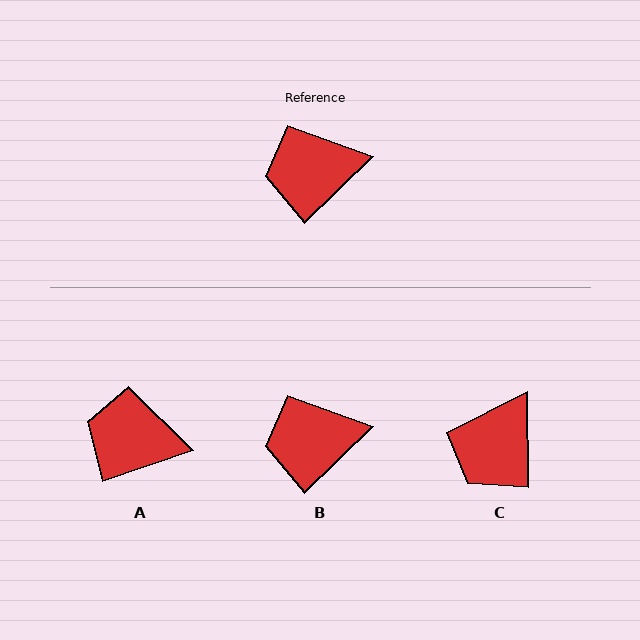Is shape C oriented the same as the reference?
No, it is off by about 46 degrees.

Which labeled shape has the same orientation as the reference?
B.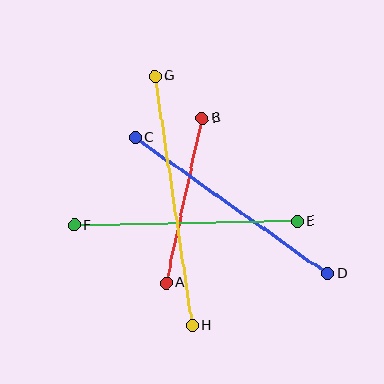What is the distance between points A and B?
The distance is approximately 169 pixels.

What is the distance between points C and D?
The distance is approximately 236 pixels.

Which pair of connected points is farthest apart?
Points G and H are farthest apart.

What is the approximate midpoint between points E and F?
The midpoint is at approximately (185, 223) pixels.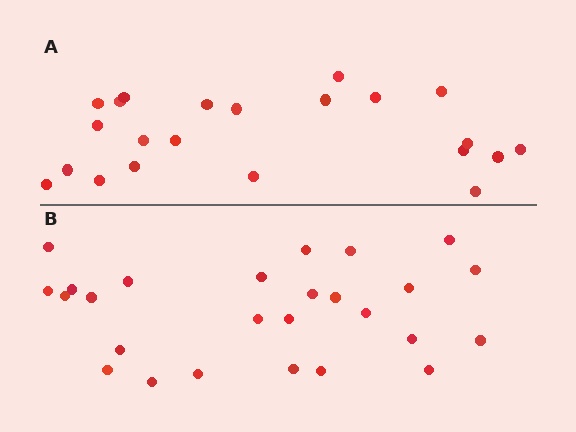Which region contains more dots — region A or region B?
Region B (the bottom region) has more dots.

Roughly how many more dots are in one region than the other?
Region B has about 4 more dots than region A.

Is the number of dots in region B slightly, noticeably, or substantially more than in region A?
Region B has only slightly more — the two regions are fairly close. The ratio is roughly 1.2 to 1.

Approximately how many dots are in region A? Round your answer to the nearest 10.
About 20 dots. (The exact count is 22, which rounds to 20.)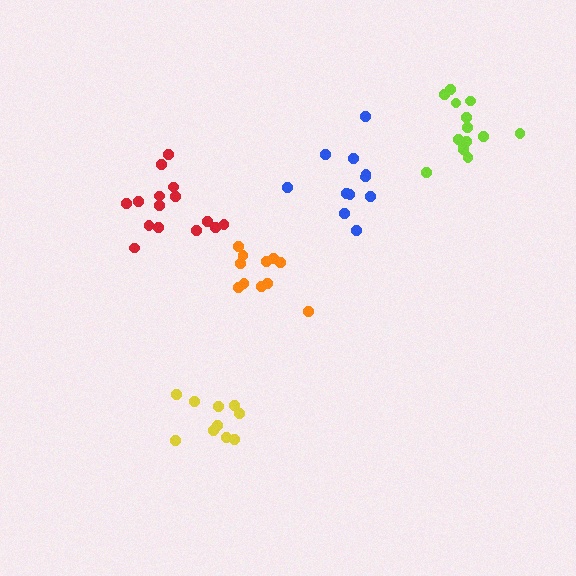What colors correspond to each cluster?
The clusters are colored: orange, red, yellow, blue, lime.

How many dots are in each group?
Group 1: 11 dots, Group 2: 15 dots, Group 3: 10 dots, Group 4: 11 dots, Group 5: 14 dots (61 total).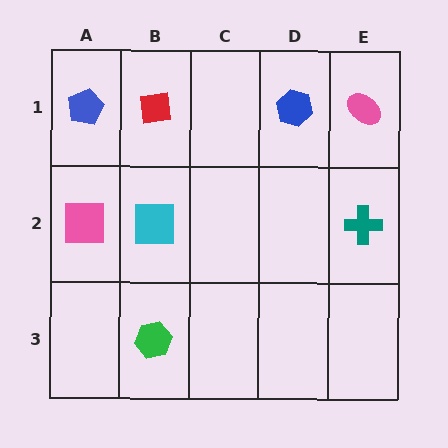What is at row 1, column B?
A red square.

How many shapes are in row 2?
3 shapes.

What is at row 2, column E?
A teal cross.